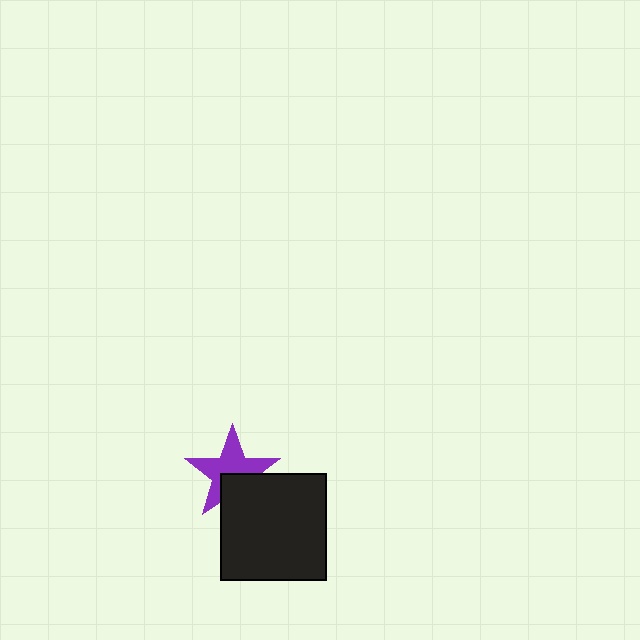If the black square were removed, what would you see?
You would see the complete purple star.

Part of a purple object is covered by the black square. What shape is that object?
It is a star.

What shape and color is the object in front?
The object in front is a black square.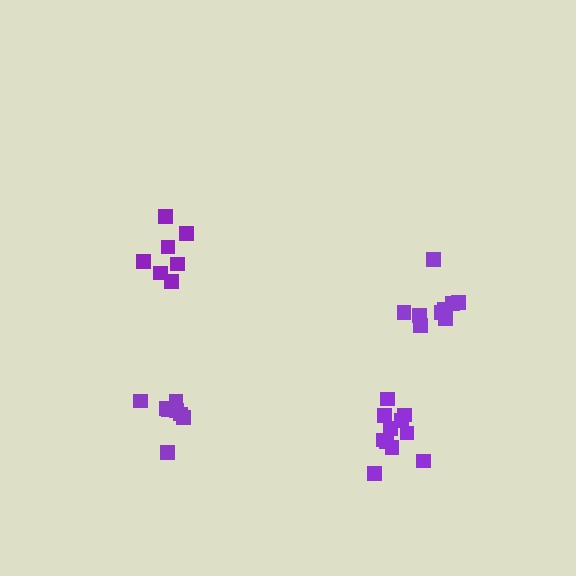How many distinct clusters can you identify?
There are 4 distinct clusters.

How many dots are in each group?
Group 1: 7 dots, Group 2: 11 dots, Group 3: 8 dots, Group 4: 9 dots (35 total).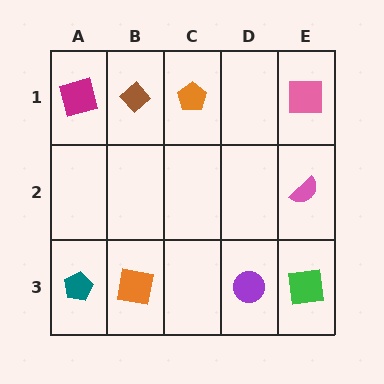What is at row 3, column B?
An orange square.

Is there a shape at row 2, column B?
No, that cell is empty.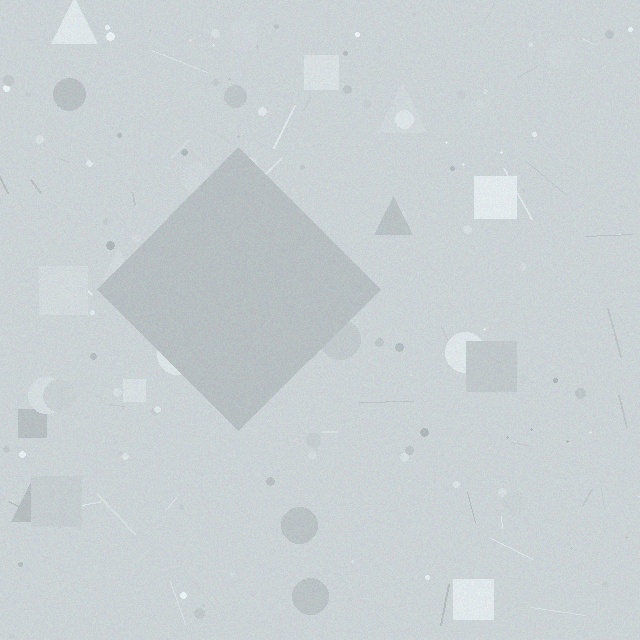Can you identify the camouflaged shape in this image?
The camouflaged shape is a diamond.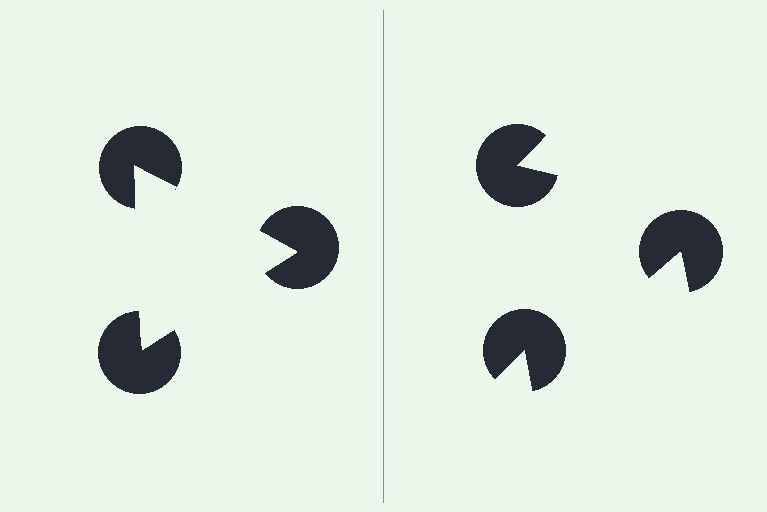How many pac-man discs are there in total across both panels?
6 — 3 on each side.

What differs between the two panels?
The pac-man discs are positioned identically on both sides; only the wedge orientations differ. On the left they align to a triangle; on the right they are misaligned.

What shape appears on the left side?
An illusory triangle.